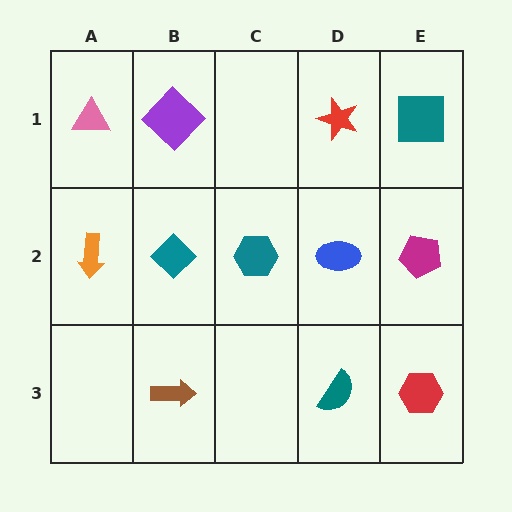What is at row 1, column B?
A purple diamond.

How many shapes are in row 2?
5 shapes.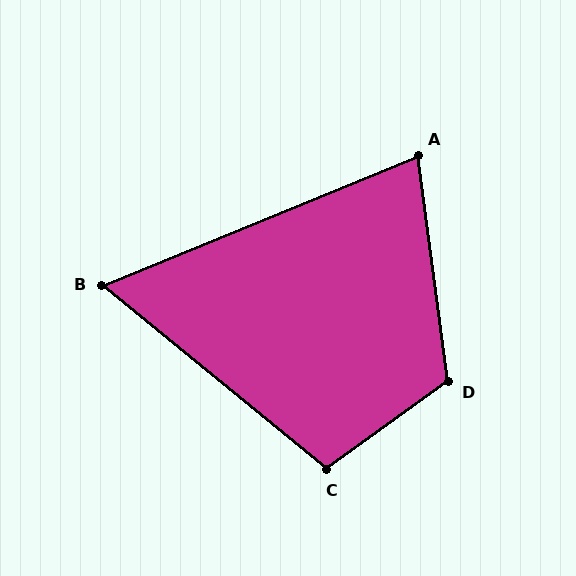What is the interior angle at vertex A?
Approximately 75 degrees (acute).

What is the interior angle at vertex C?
Approximately 105 degrees (obtuse).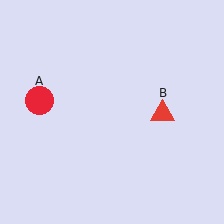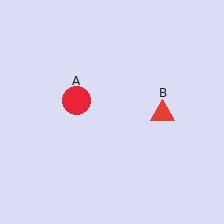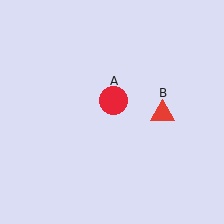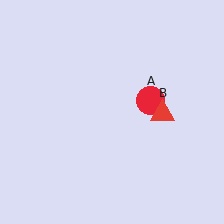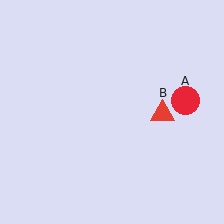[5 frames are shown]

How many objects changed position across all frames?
1 object changed position: red circle (object A).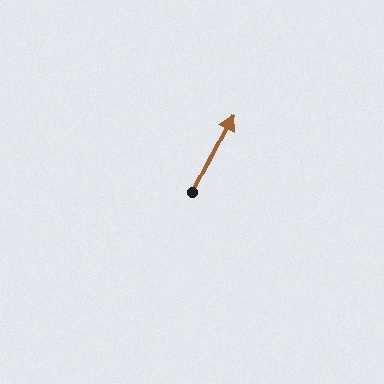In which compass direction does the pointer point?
Northeast.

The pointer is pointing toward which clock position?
Roughly 1 o'clock.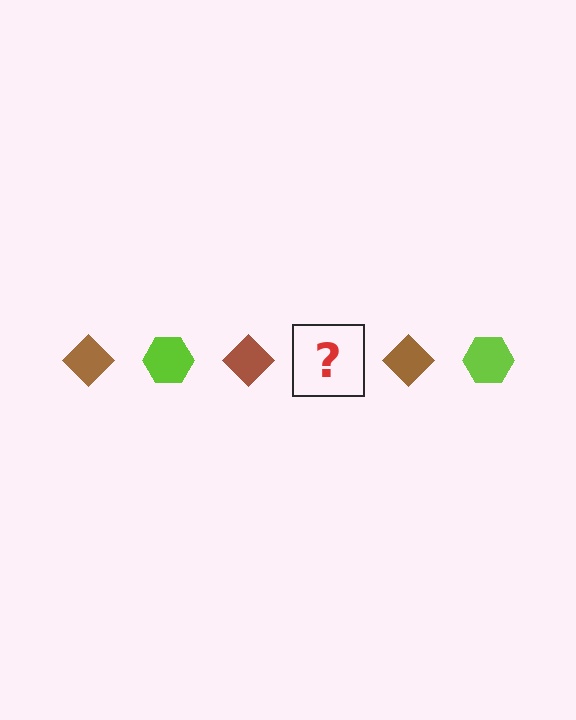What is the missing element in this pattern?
The missing element is a lime hexagon.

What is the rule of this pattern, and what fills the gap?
The rule is that the pattern alternates between brown diamond and lime hexagon. The gap should be filled with a lime hexagon.